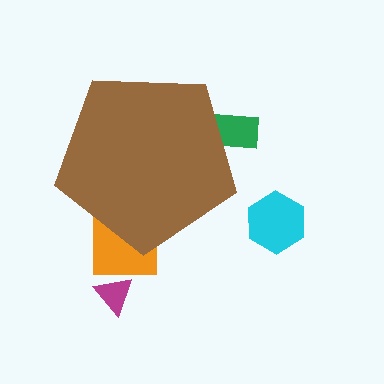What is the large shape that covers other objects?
A brown pentagon.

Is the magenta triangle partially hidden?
No, the magenta triangle is fully visible.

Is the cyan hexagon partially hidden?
No, the cyan hexagon is fully visible.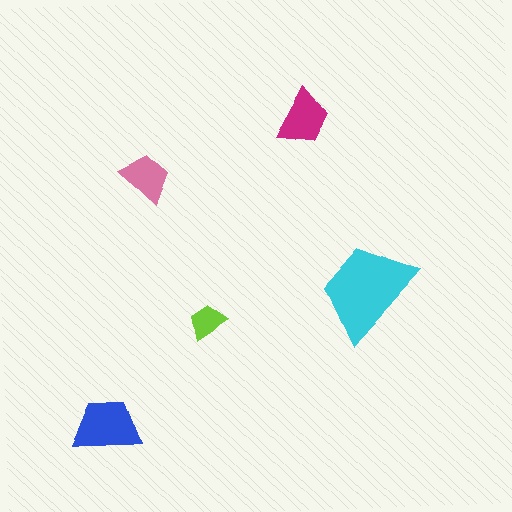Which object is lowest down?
The blue trapezoid is bottommost.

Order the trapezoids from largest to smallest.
the cyan one, the blue one, the magenta one, the pink one, the lime one.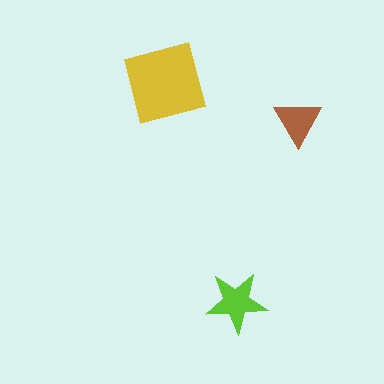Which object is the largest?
The yellow square.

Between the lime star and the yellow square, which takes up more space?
The yellow square.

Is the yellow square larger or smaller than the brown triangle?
Larger.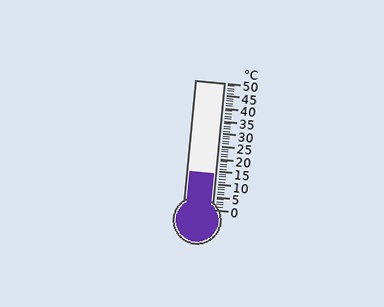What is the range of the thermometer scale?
The thermometer scale ranges from 0°C to 50°C.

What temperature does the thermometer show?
The thermometer shows approximately 14°C.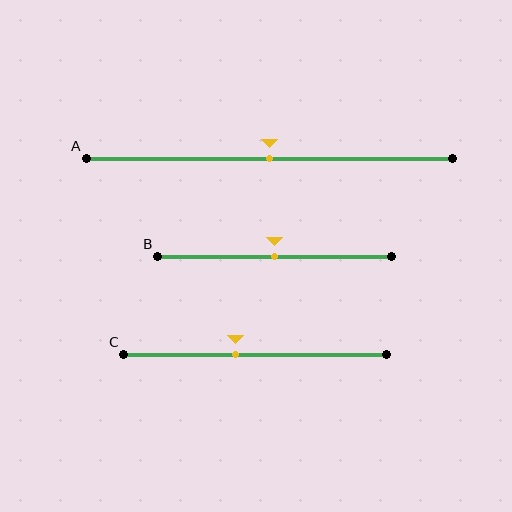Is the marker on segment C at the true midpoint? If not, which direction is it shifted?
No, the marker on segment C is shifted to the left by about 8% of the segment length.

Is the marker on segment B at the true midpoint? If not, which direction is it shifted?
Yes, the marker on segment B is at the true midpoint.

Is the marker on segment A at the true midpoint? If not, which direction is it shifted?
Yes, the marker on segment A is at the true midpoint.